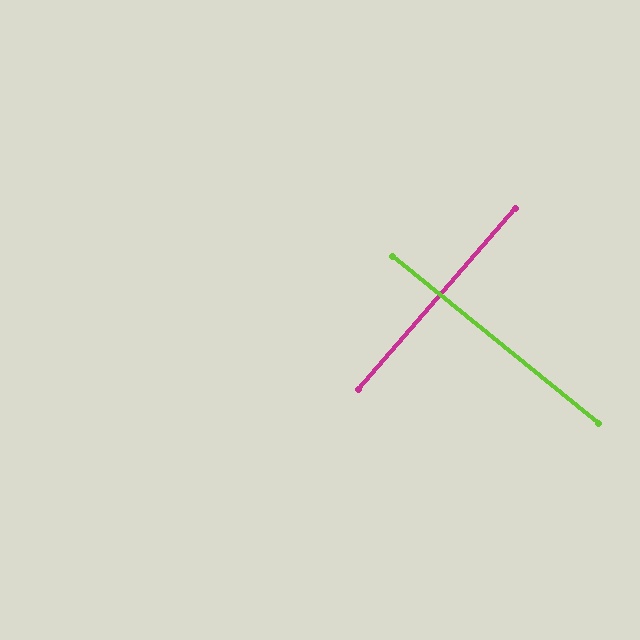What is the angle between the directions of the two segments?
Approximately 88 degrees.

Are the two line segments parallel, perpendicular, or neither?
Perpendicular — they meet at approximately 88°.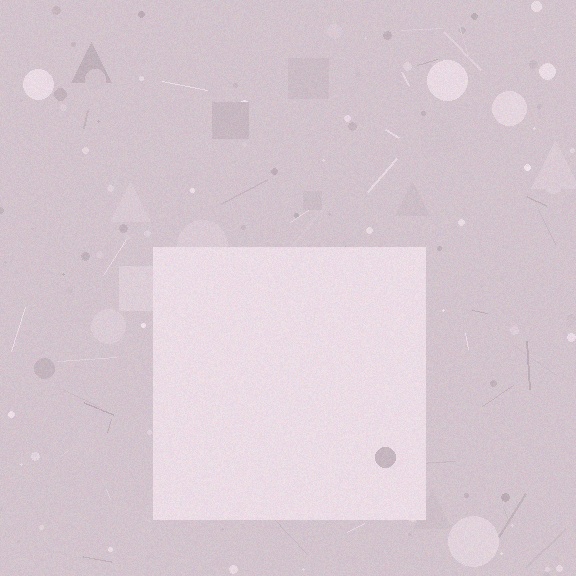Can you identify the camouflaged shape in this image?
The camouflaged shape is a square.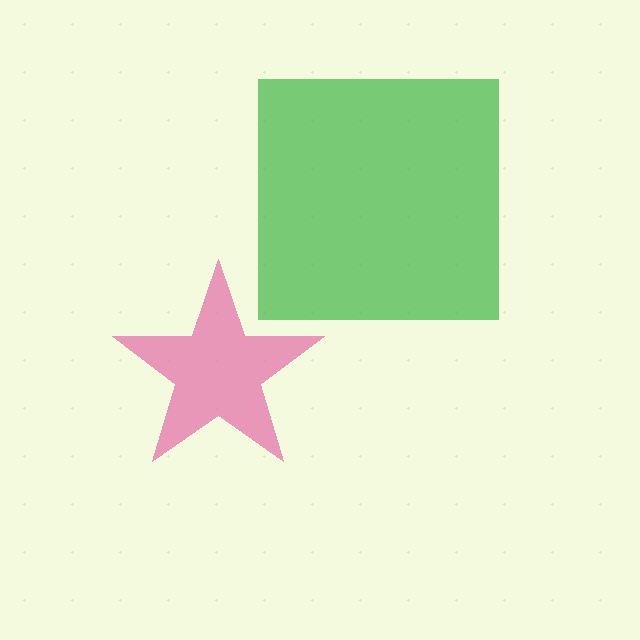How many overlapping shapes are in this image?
There are 2 overlapping shapes in the image.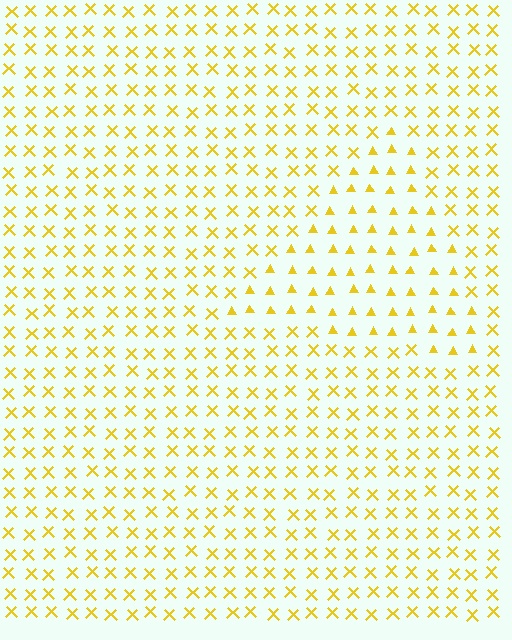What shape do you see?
I see a triangle.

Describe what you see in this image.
The image is filled with small yellow elements arranged in a uniform grid. A triangle-shaped region contains triangles, while the surrounding area contains X marks. The boundary is defined purely by the change in element shape.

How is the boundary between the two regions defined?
The boundary is defined by a change in element shape: triangles inside vs. X marks outside. All elements share the same color and spacing.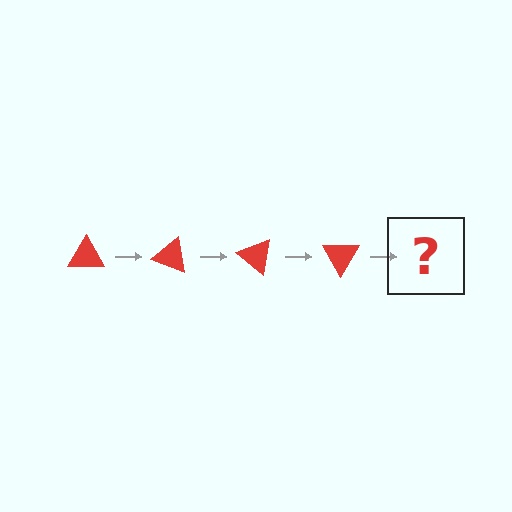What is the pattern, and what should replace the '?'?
The pattern is that the triangle rotates 20 degrees each step. The '?' should be a red triangle rotated 80 degrees.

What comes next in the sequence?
The next element should be a red triangle rotated 80 degrees.